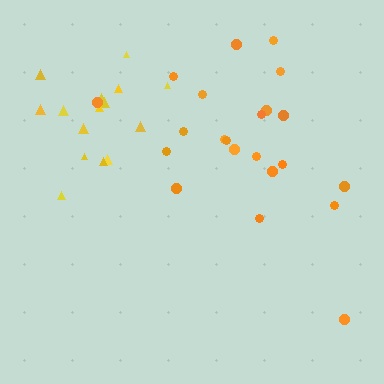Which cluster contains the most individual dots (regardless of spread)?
Orange (22).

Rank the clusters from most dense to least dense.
yellow, orange.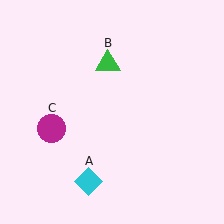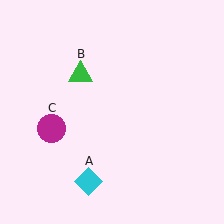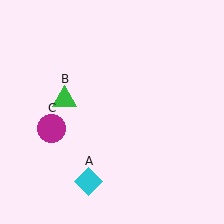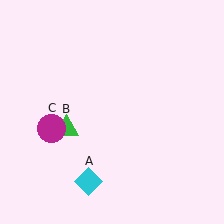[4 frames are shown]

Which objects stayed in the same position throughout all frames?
Cyan diamond (object A) and magenta circle (object C) remained stationary.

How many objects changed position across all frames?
1 object changed position: green triangle (object B).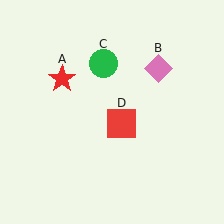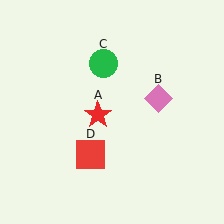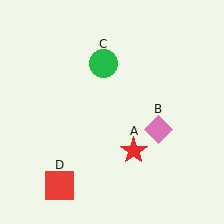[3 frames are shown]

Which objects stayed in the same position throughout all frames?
Green circle (object C) remained stationary.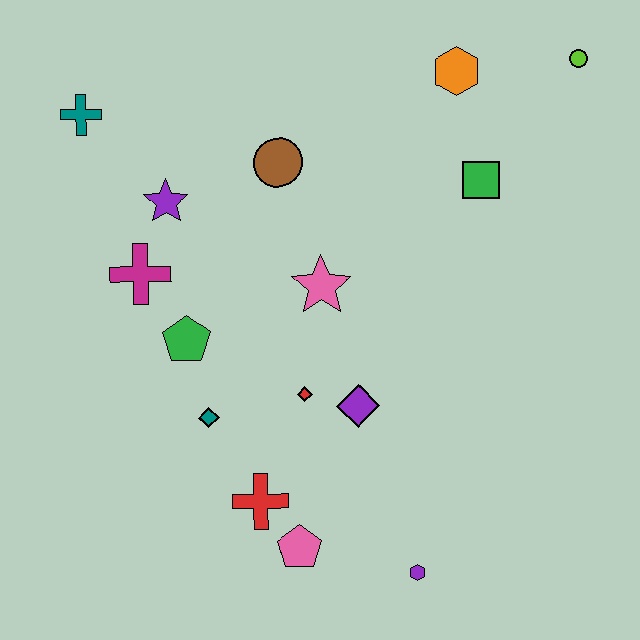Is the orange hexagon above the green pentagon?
Yes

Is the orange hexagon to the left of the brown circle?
No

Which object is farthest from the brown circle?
The purple hexagon is farthest from the brown circle.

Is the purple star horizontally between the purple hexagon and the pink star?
No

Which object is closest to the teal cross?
The purple star is closest to the teal cross.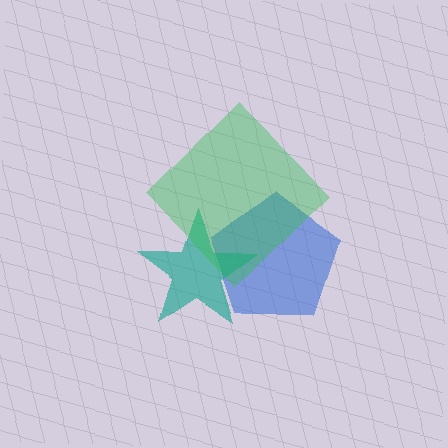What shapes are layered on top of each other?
The layered shapes are: a blue pentagon, a teal star, a green diamond.